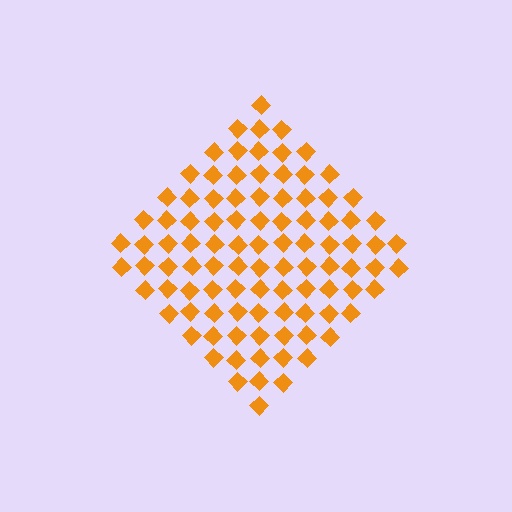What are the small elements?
The small elements are diamonds.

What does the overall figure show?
The overall figure shows a diamond.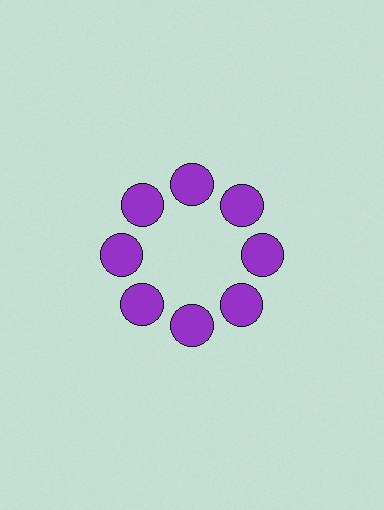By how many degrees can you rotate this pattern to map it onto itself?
The pattern maps onto itself every 45 degrees of rotation.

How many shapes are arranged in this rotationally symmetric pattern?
There are 8 shapes, arranged in 8 groups of 1.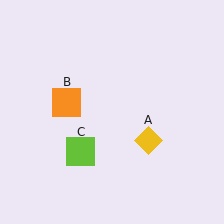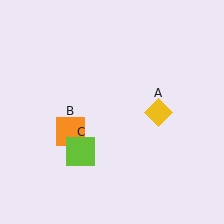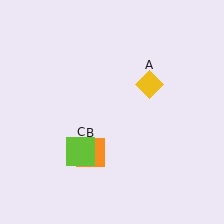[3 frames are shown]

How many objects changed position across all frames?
2 objects changed position: yellow diamond (object A), orange square (object B).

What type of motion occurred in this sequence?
The yellow diamond (object A), orange square (object B) rotated counterclockwise around the center of the scene.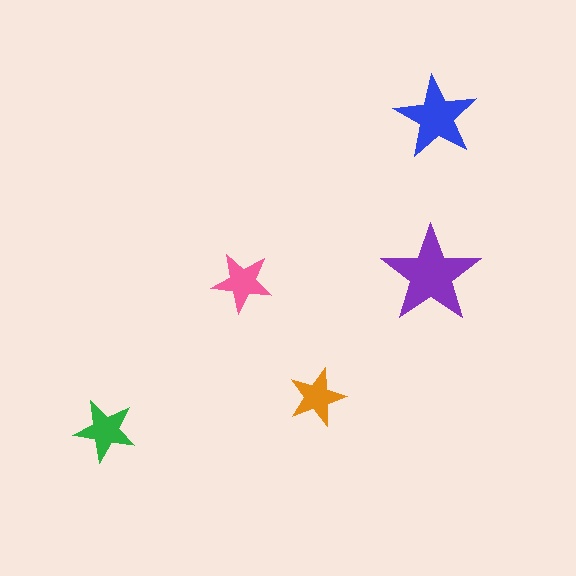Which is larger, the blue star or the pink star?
The blue one.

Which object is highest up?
The blue star is topmost.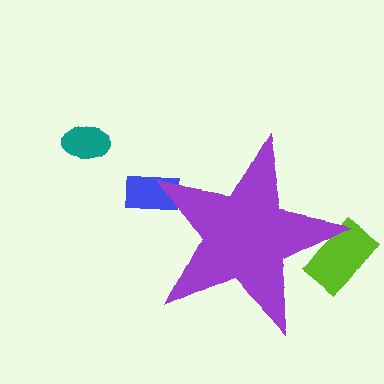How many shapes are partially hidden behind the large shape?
2 shapes are partially hidden.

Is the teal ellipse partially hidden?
No, the teal ellipse is fully visible.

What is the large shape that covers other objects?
A purple star.